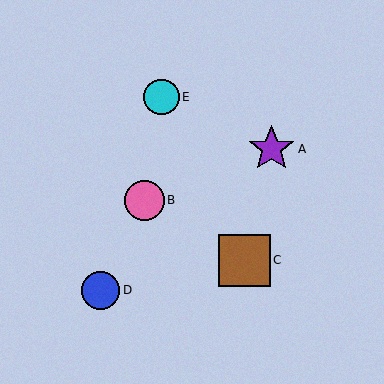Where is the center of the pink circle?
The center of the pink circle is at (144, 200).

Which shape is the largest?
The brown square (labeled C) is the largest.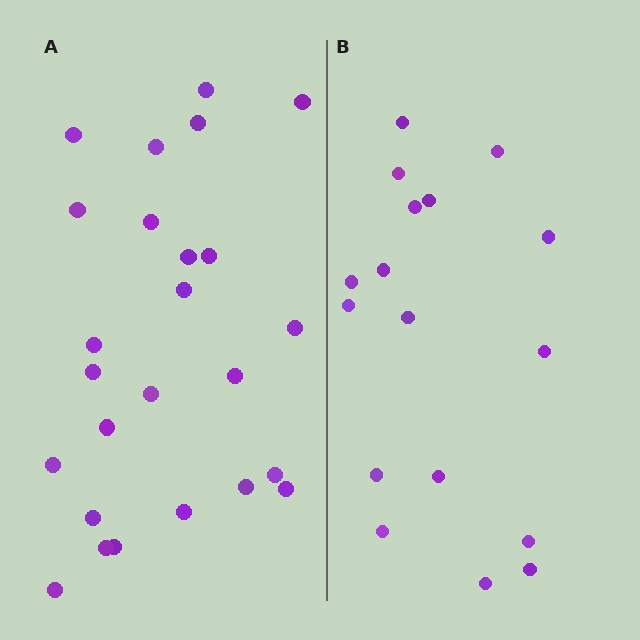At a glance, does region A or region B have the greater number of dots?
Region A (the left region) has more dots.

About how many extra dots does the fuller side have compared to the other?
Region A has roughly 8 or so more dots than region B.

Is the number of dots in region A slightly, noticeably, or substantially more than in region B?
Region A has substantially more. The ratio is roughly 1.5 to 1.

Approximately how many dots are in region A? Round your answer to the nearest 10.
About 20 dots. (The exact count is 25, which rounds to 20.)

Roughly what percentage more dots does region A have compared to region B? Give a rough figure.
About 45% more.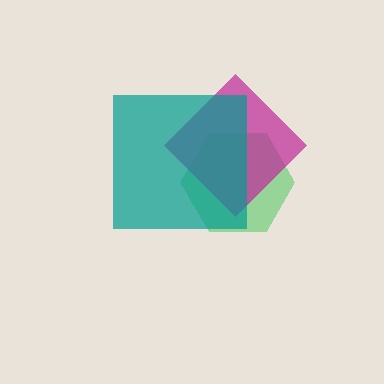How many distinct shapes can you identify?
There are 3 distinct shapes: a green hexagon, a magenta diamond, a teal square.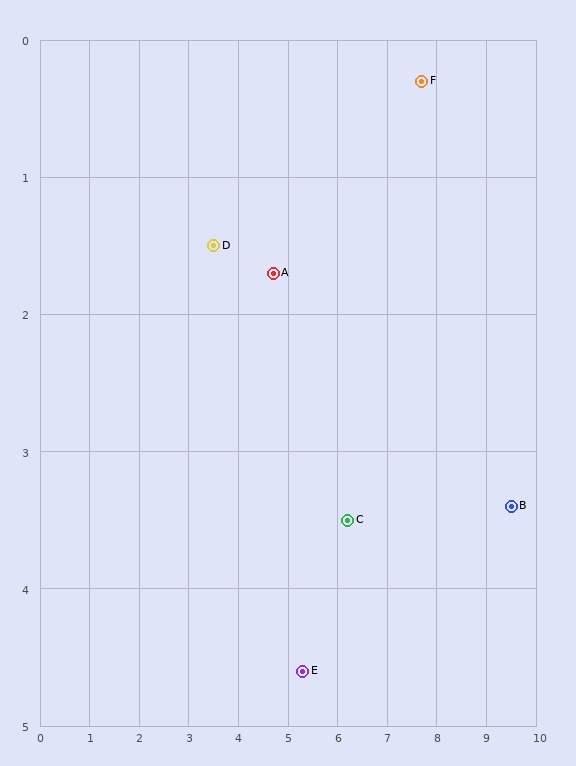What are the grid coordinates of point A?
Point A is at approximately (4.7, 1.7).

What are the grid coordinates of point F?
Point F is at approximately (7.7, 0.3).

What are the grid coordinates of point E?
Point E is at approximately (5.3, 4.6).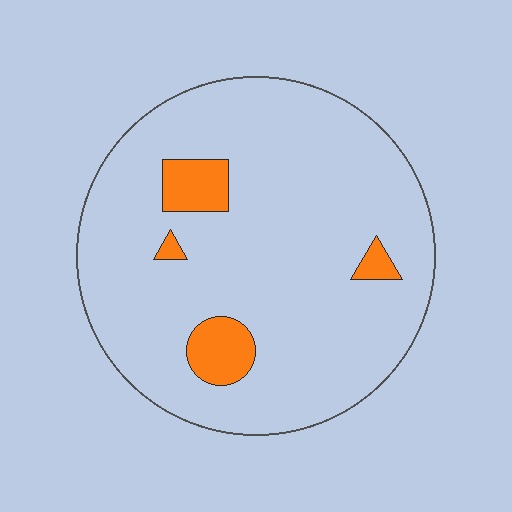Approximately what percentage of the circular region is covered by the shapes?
Approximately 10%.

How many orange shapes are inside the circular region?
4.